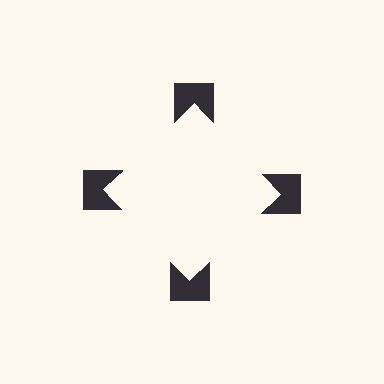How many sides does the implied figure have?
4 sides.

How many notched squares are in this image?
There are 4 — one at each vertex of the illusory square.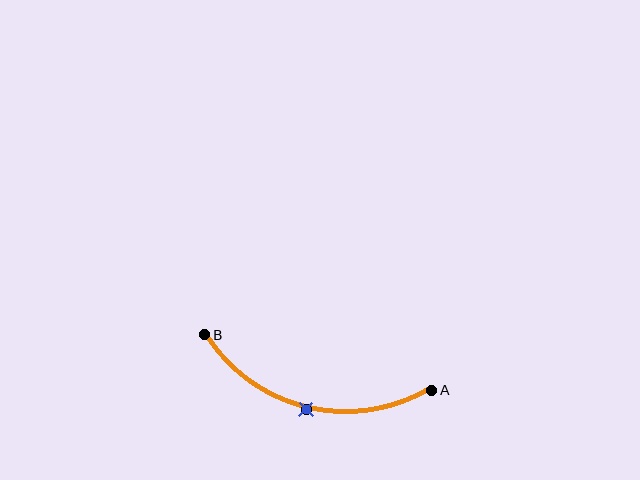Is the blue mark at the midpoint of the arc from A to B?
Yes. The blue mark lies on the arc at equal arc-length from both A and B — it is the arc midpoint.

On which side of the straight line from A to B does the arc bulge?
The arc bulges below the straight line connecting A and B.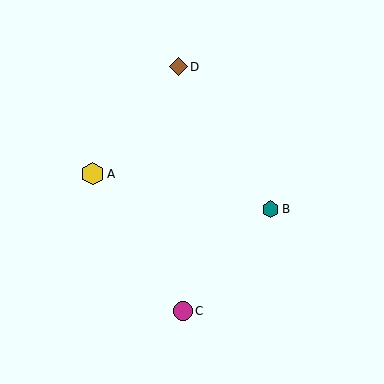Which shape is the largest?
The yellow hexagon (labeled A) is the largest.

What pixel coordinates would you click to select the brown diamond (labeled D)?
Click at (178, 67) to select the brown diamond D.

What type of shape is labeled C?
Shape C is a magenta circle.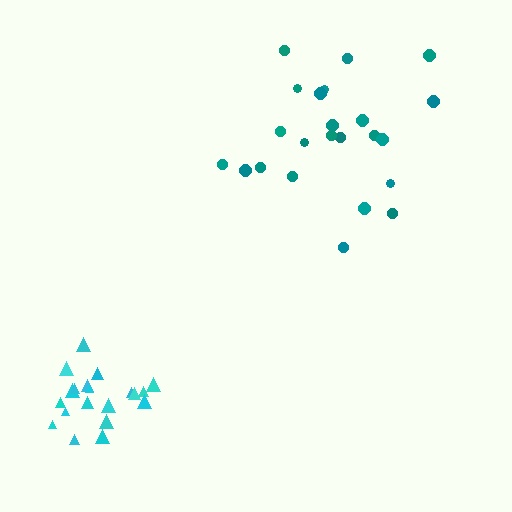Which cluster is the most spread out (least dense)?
Teal.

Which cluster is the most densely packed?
Cyan.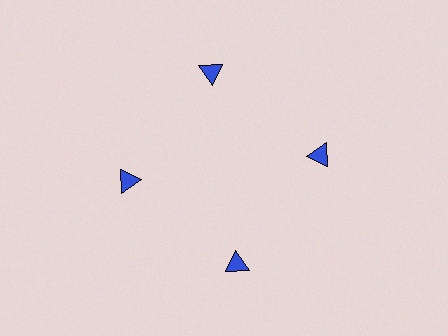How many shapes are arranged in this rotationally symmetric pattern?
There are 4 shapes, arranged in 4 groups of 1.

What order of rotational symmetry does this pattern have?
This pattern has 4-fold rotational symmetry.